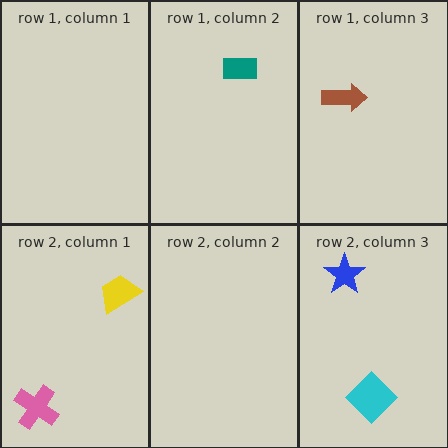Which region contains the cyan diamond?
The row 2, column 3 region.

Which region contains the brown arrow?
The row 1, column 3 region.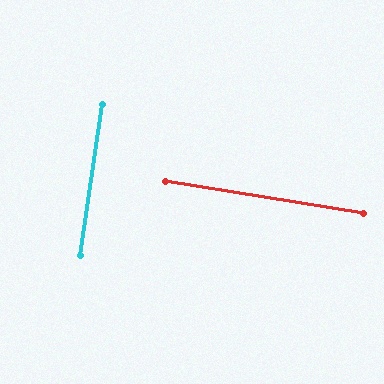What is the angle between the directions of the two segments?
Approximately 89 degrees.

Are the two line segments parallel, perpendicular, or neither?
Perpendicular — they meet at approximately 89°.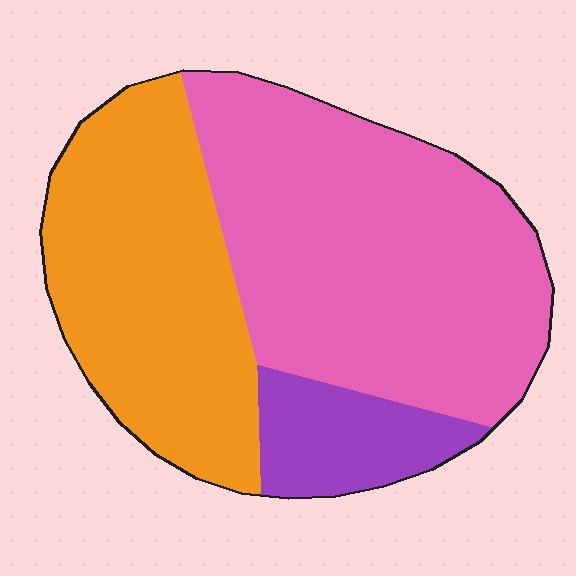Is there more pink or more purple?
Pink.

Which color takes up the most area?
Pink, at roughly 50%.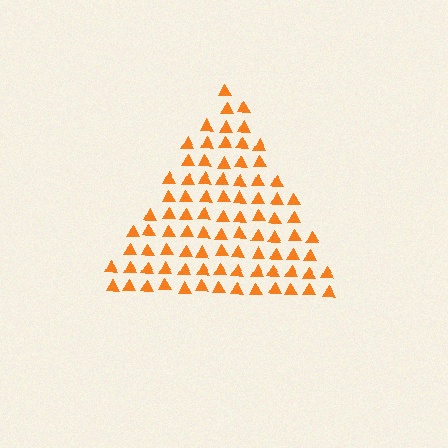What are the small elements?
The small elements are triangles.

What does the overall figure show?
The overall figure shows a triangle.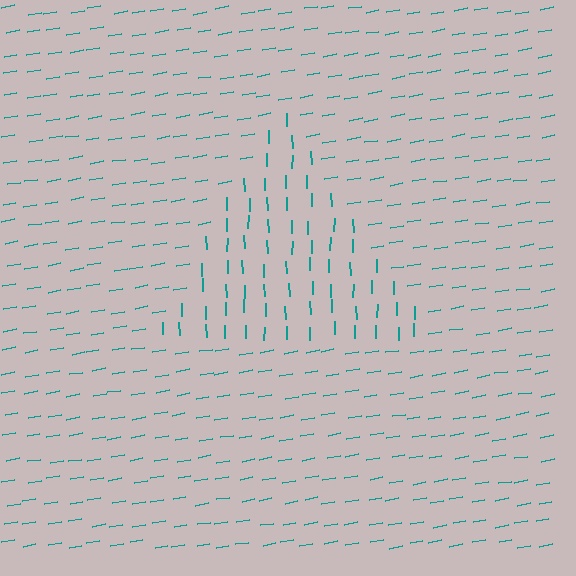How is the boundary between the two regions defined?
The boundary is defined purely by a change in line orientation (approximately 81 degrees difference). All lines are the same color and thickness.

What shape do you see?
I see a triangle.